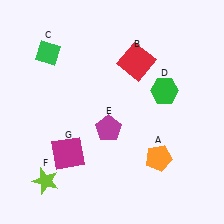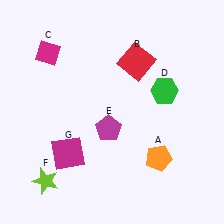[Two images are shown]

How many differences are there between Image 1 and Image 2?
There is 1 difference between the two images.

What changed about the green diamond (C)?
In Image 1, C is green. In Image 2, it changed to magenta.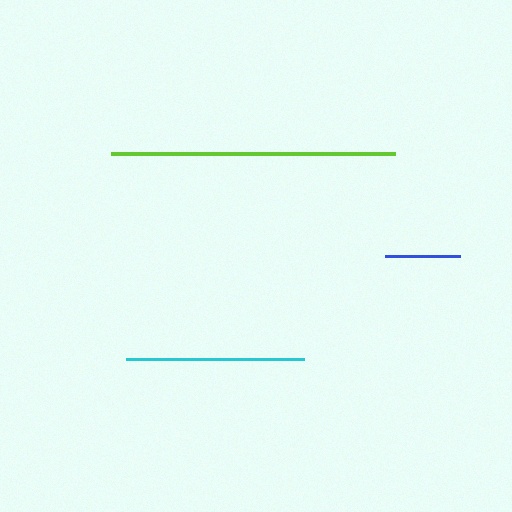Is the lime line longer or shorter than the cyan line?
The lime line is longer than the cyan line.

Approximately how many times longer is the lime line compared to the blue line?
The lime line is approximately 3.8 times the length of the blue line.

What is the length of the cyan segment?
The cyan segment is approximately 179 pixels long.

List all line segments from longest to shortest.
From longest to shortest: lime, cyan, blue.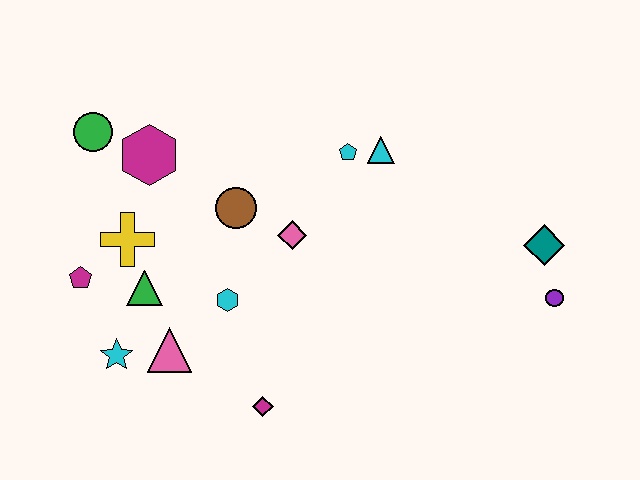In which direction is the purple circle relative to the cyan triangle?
The purple circle is to the right of the cyan triangle.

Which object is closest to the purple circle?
The teal diamond is closest to the purple circle.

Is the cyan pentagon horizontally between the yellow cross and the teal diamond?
Yes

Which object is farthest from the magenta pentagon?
The purple circle is farthest from the magenta pentagon.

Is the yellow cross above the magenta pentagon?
Yes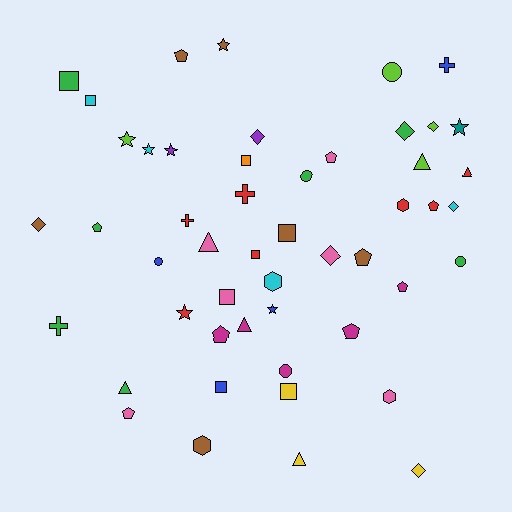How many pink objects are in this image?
There are 6 pink objects.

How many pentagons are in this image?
There are 9 pentagons.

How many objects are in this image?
There are 50 objects.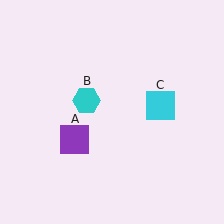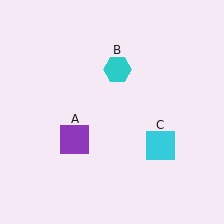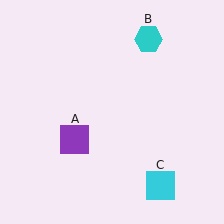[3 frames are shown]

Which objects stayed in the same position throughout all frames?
Purple square (object A) remained stationary.